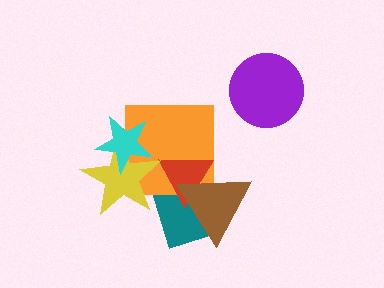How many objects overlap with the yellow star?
4 objects overlap with the yellow star.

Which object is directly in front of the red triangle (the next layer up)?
The brown triangle is directly in front of the red triangle.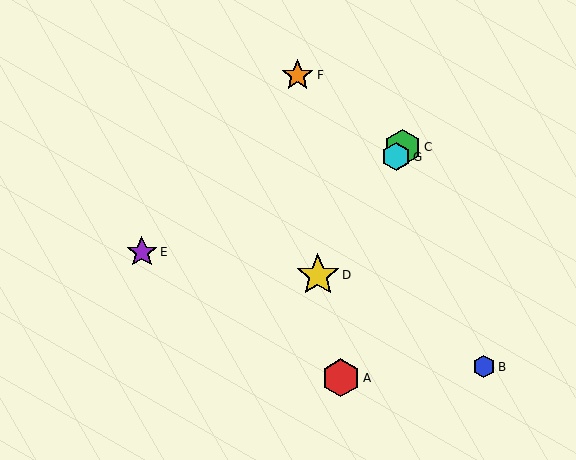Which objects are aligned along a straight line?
Objects C, D, G are aligned along a straight line.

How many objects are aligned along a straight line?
3 objects (C, D, G) are aligned along a straight line.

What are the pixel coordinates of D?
Object D is at (318, 275).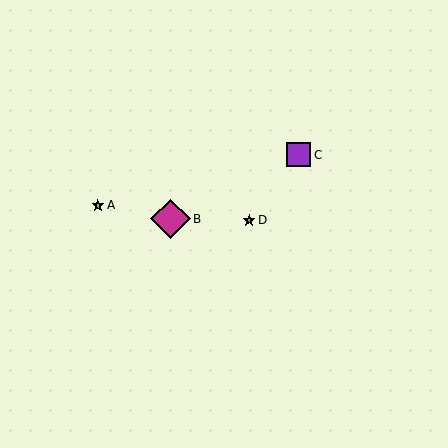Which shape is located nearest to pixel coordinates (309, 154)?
The purple square (labeled C) at (299, 155) is nearest to that location.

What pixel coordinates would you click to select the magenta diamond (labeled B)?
Click at (171, 219) to select the magenta diamond B.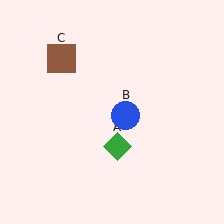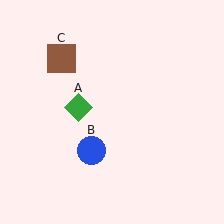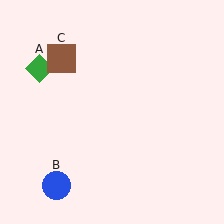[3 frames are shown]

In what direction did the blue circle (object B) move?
The blue circle (object B) moved down and to the left.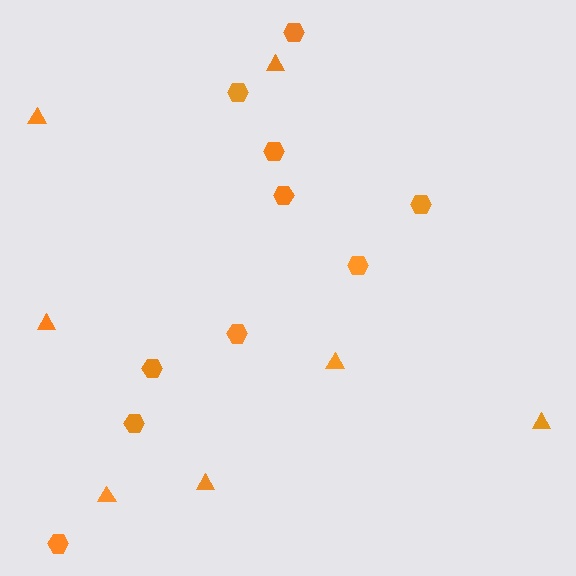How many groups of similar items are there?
There are 2 groups: one group of triangles (7) and one group of hexagons (10).